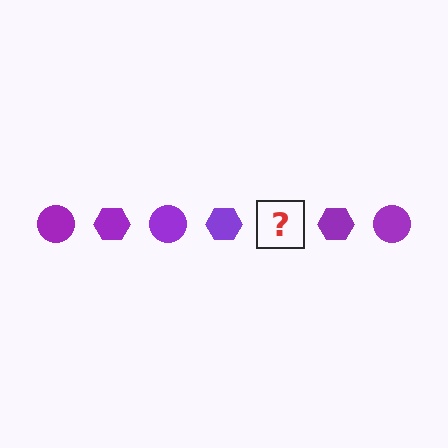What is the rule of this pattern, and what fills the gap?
The rule is that the pattern cycles through circle, hexagon shapes in purple. The gap should be filled with a purple circle.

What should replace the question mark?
The question mark should be replaced with a purple circle.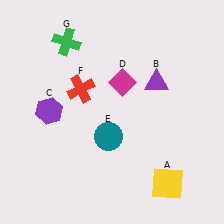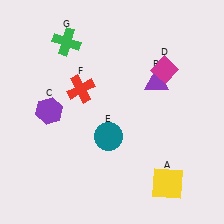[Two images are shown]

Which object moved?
The magenta diamond (D) moved right.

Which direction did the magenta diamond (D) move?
The magenta diamond (D) moved right.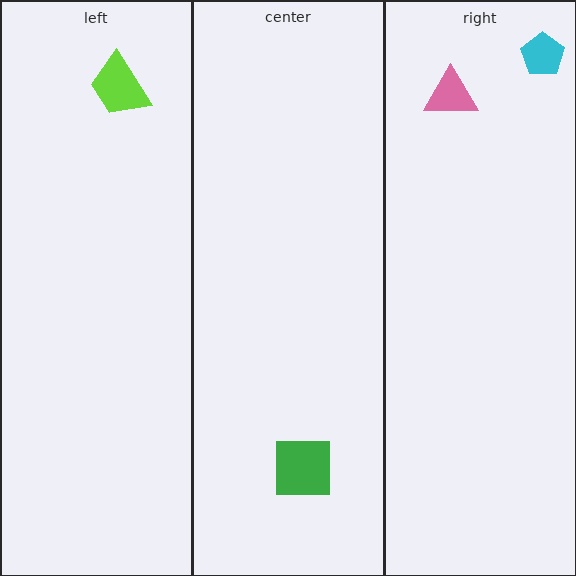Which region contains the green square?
The center region.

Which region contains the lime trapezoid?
The left region.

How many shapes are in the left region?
1.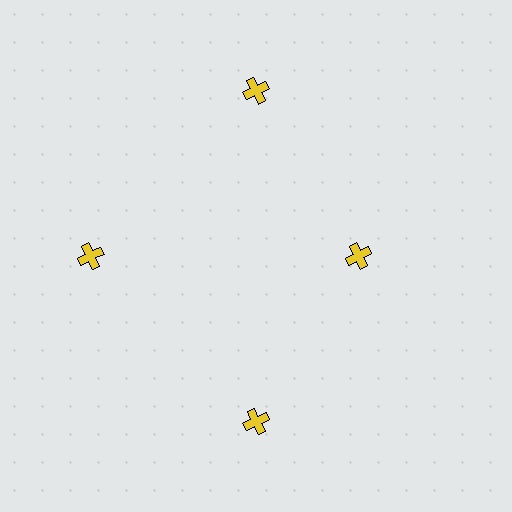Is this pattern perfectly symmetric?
No. The 4 yellow crosses are arranged in a ring, but one element near the 3 o'clock position is pulled inward toward the center, breaking the 4-fold rotational symmetry.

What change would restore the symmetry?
The symmetry would be restored by moving it outward, back onto the ring so that all 4 crosses sit at equal angles and equal distance from the center.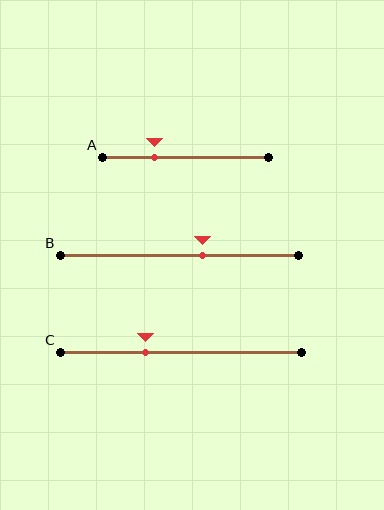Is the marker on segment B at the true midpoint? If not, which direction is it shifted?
No, the marker on segment B is shifted to the right by about 10% of the segment length.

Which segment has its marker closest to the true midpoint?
Segment B has its marker closest to the true midpoint.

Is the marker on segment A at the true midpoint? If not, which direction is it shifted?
No, the marker on segment A is shifted to the left by about 19% of the segment length.